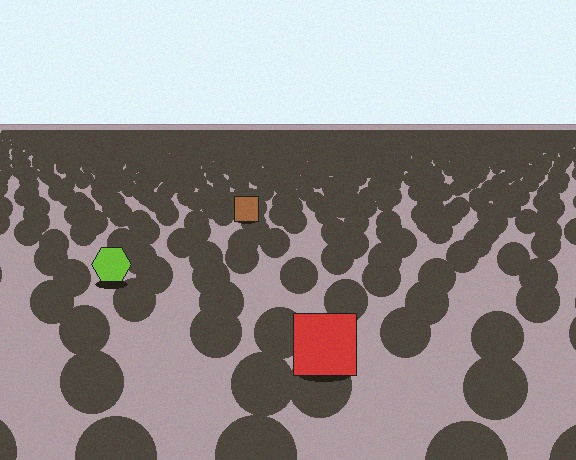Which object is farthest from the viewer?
The brown square is farthest from the viewer. It appears smaller and the ground texture around it is denser.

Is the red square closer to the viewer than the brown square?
Yes. The red square is closer — you can tell from the texture gradient: the ground texture is coarser near it.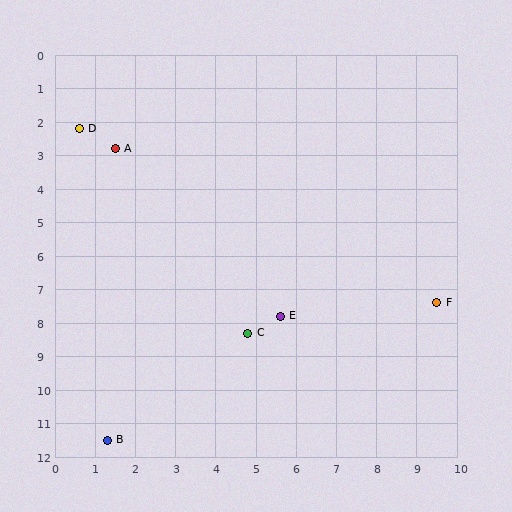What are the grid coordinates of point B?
Point B is at approximately (1.3, 11.5).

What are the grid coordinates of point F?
Point F is at approximately (9.5, 7.4).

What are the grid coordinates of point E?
Point E is at approximately (5.6, 7.8).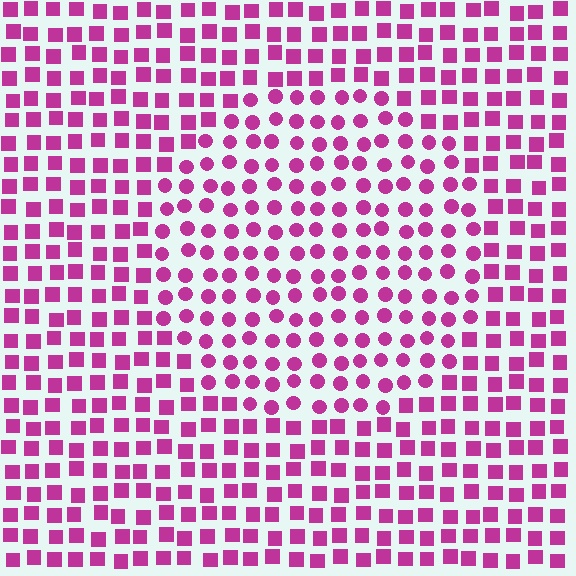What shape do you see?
I see a circle.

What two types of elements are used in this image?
The image uses circles inside the circle region and squares outside it.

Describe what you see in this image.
The image is filled with small magenta elements arranged in a uniform grid. A circle-shaped region contains circles, while the surrounding area contains squares. The boundary is defined purely by the change in element shape.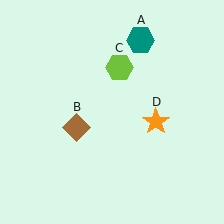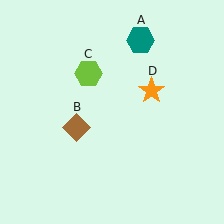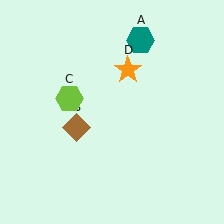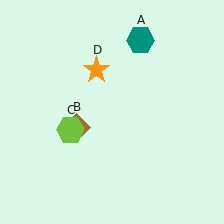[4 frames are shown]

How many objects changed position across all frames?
2 objects changed position: lime hexagon (object C), orange star (object D).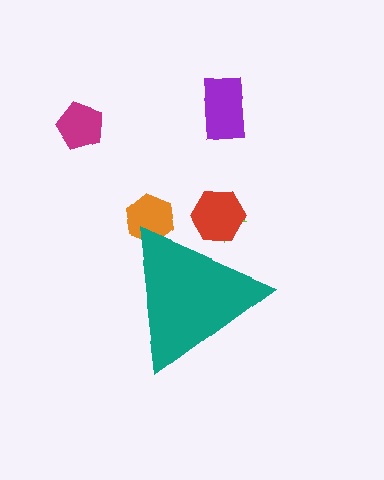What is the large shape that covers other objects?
A teal triangle.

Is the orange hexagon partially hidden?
Yes, the orange hexagon is partially hidden behind the teal triangle.